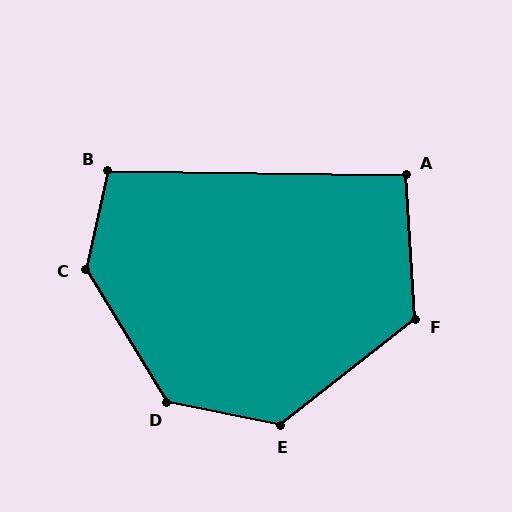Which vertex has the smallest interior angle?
A, at approximately 94 degrees.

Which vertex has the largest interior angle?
C, at approximately 136 degrees.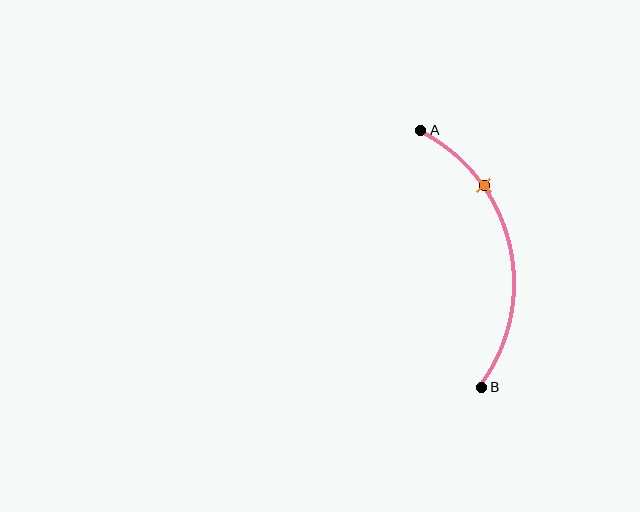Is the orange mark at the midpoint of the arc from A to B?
No. The orange mark lies on the arc but is closer to endpoint A. The arc midpoint would be at the point on the curve equidistant along the arc from both A and B.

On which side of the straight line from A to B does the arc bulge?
The arc bulges to the right of the straight line connecting A and B.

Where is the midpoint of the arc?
The arc midpoint is the point on the curve farthest from the straight line joining A and B. It sits to the right of that line.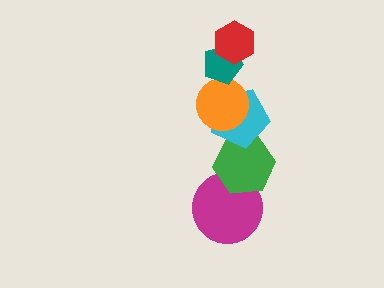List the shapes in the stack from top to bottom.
From top to bottom: the red hexagon, the teal pentagon, the orange circle, the cyan pentagon, the green hexagon, the magenta circle.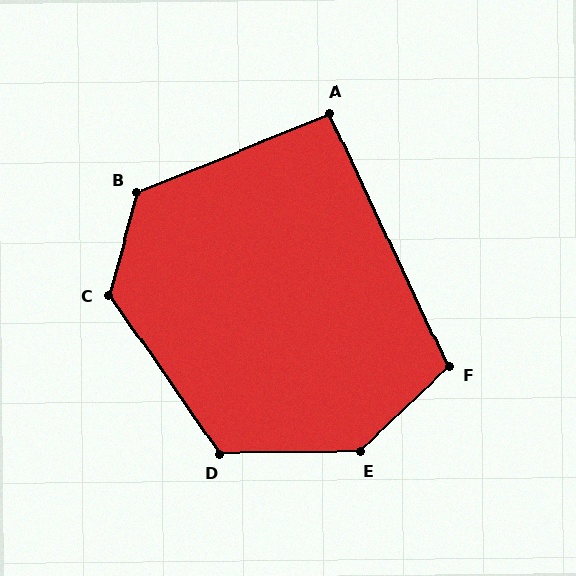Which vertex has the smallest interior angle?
A, at approximately 93 degrees.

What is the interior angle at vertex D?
Approximately 124 degrees (obtuse).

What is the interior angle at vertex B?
Approximately 127 degrees (obtuse).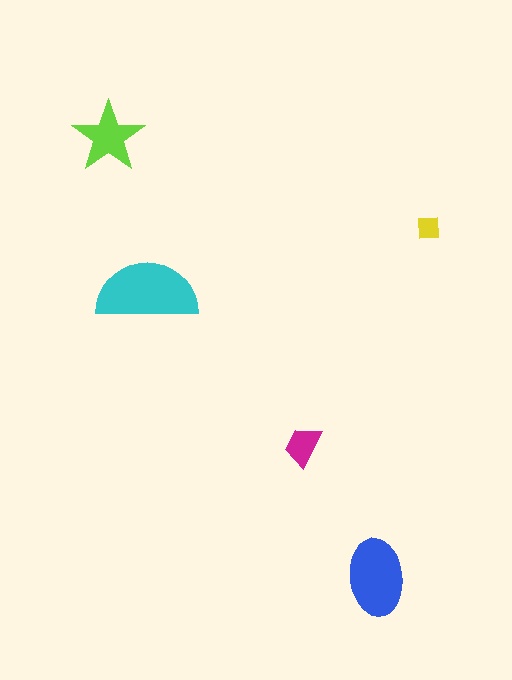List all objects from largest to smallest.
The cyan semicircle, the blue ellipse, the lime star, the magenta trapezoid, the yellow square.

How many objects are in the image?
There are 5 objects in the image.